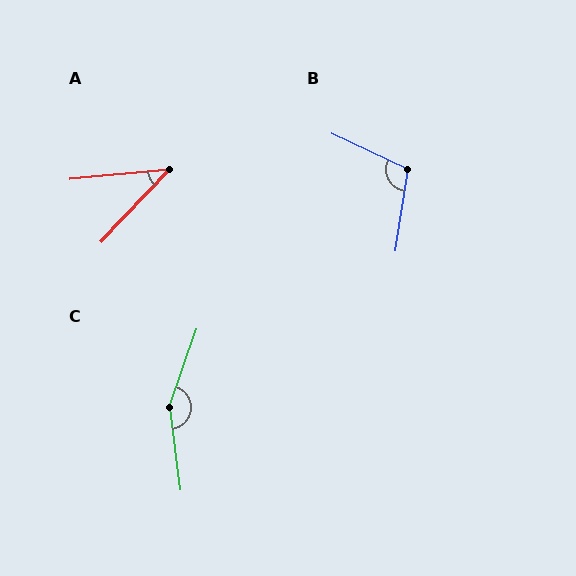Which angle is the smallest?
A, at approximately 41 degrees.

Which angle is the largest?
C, at approximately 153 degrees.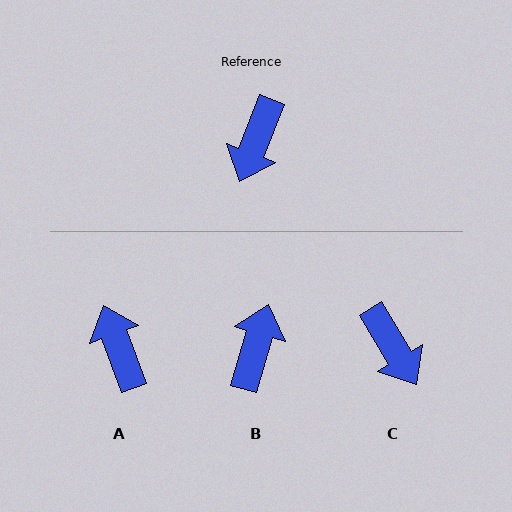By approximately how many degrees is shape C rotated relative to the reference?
Approximately 52 degrees counter-clockwise.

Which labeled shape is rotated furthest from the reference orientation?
B, about 175 degrees away.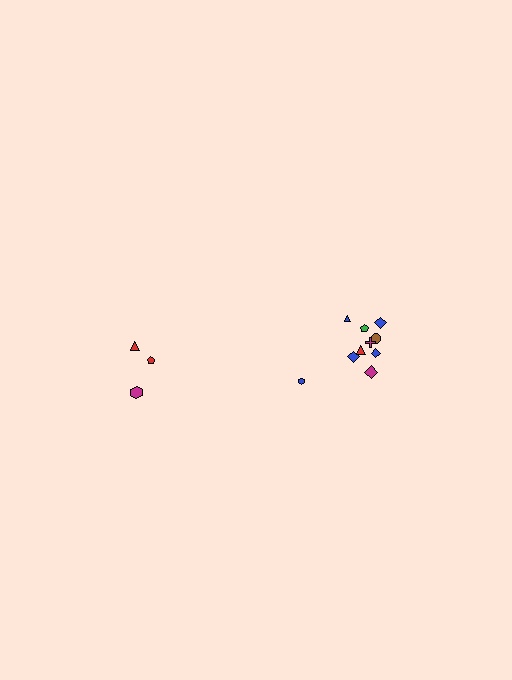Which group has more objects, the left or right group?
The right group.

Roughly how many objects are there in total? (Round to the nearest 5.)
Roughly 15 objects in total.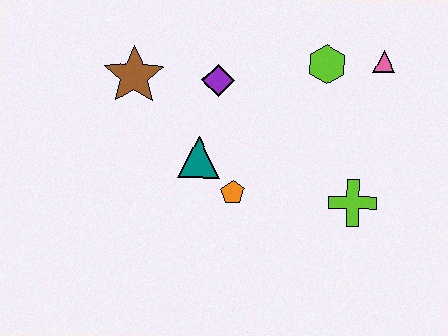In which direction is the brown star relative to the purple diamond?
The brown star is to the left of the purple diamond.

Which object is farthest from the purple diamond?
The lime cross is farthest from the purple diamond.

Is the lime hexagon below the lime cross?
No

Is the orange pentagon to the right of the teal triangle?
Yes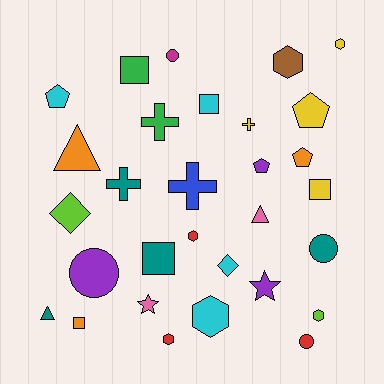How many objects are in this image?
There are 30 objects.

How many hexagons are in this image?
There are 6 hexagons.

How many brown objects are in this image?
There is 1 brown object.